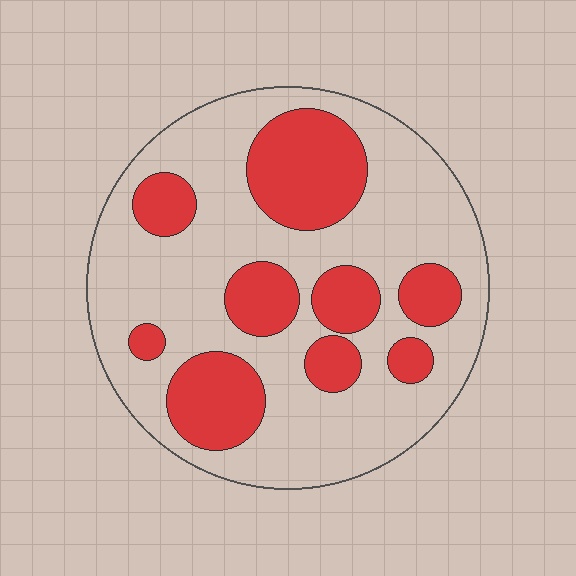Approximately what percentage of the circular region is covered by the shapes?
Approximately 30%.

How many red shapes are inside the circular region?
9.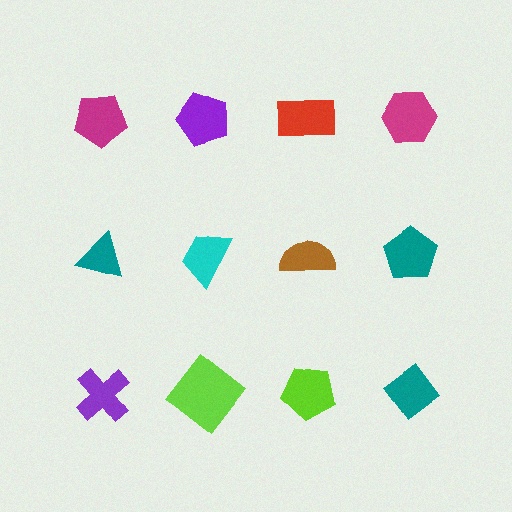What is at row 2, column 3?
A brown semicircle.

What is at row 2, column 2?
A cyan trapezoid.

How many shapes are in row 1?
4 shapes.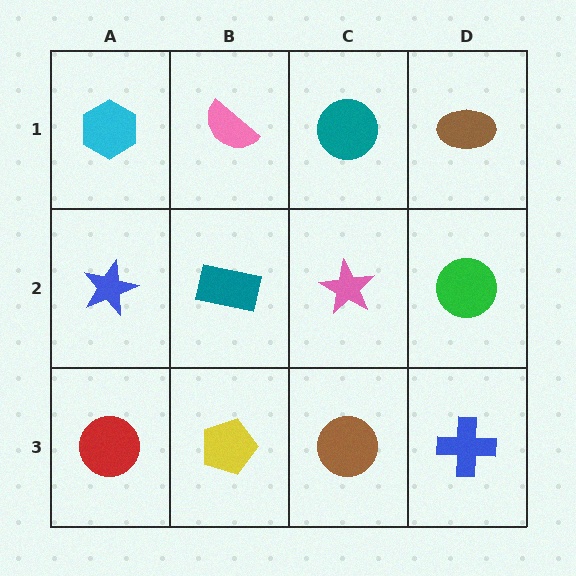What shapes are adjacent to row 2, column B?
A pink semicircle (row 1, column B), a yellow pentagon (row 3, column B), a blue star (row 2, column A), a pink star (row 2, column C).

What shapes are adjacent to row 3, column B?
A teal rectangle (row 2, column B), a red circle (row 3, column A), a brown circle (row 3, column C).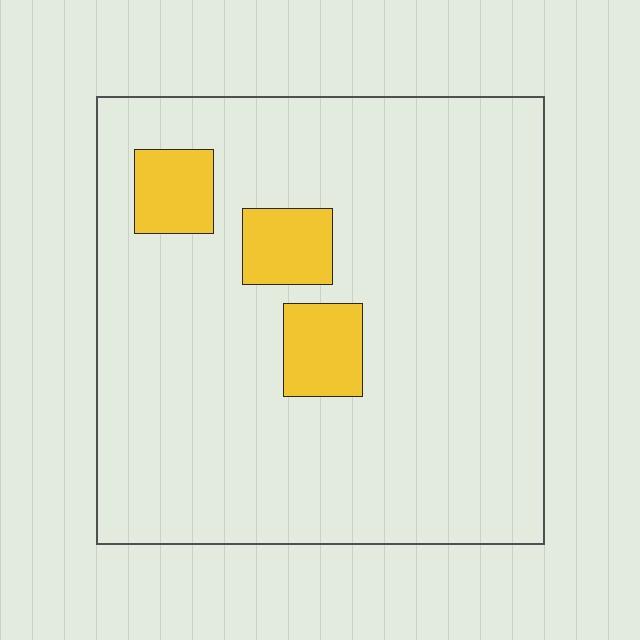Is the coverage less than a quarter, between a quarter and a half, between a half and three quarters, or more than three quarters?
Less than a quarter.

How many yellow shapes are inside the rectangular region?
3.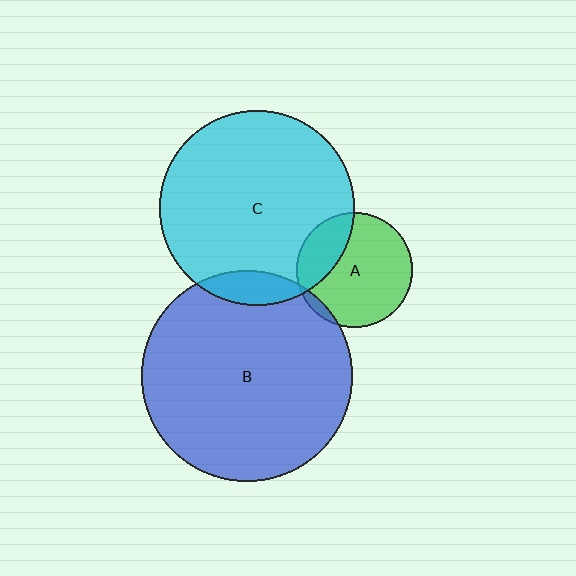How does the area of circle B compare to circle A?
Approximately 3.3 times.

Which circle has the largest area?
Circle B (blue).